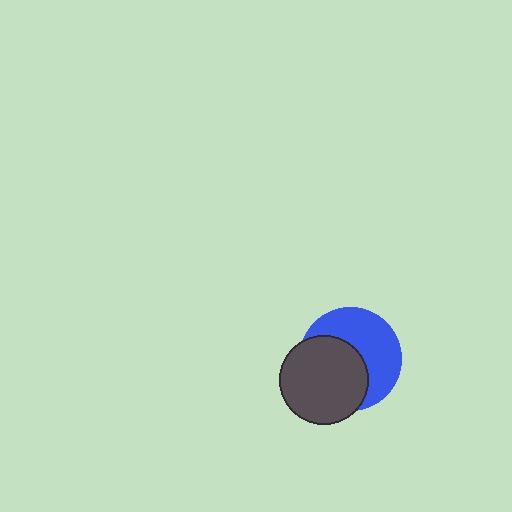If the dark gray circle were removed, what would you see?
You would see the complete blue circle.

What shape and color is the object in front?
The object in front is a dark gray circle.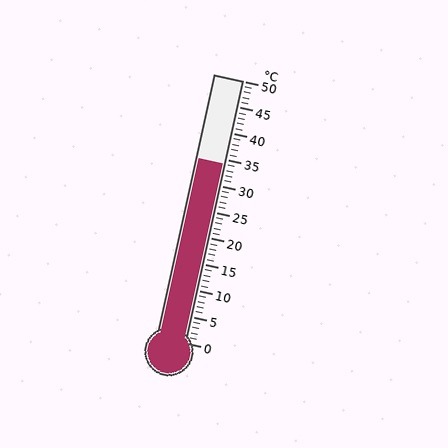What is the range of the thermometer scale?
The thermometer scale ranges from 0°C to 50°C.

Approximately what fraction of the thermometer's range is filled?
The thermometer is filled to approximately 70% of its range.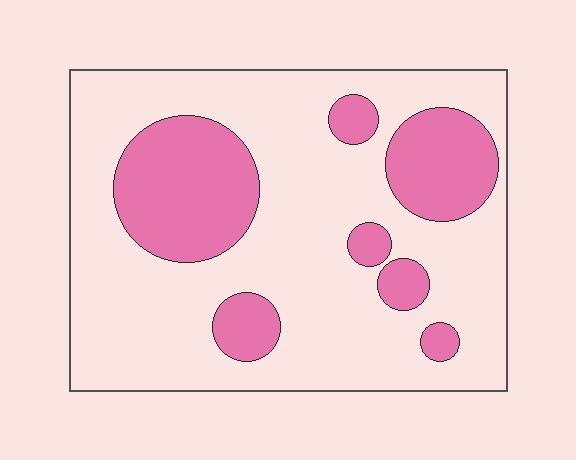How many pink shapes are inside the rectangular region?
7.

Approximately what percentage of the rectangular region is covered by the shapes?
Approximately 25%.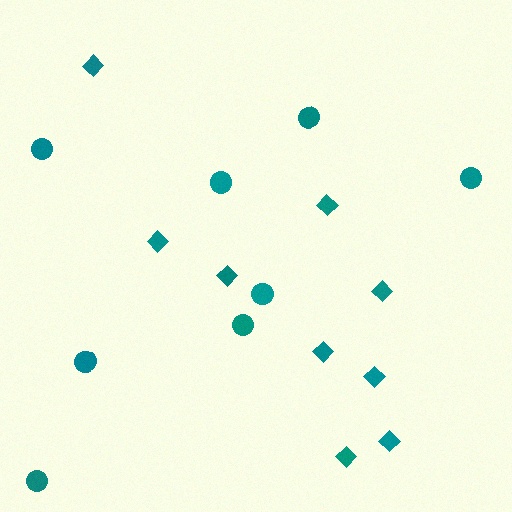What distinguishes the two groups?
There are 2 groups: one group of diamonds (9) and one group of circles (8).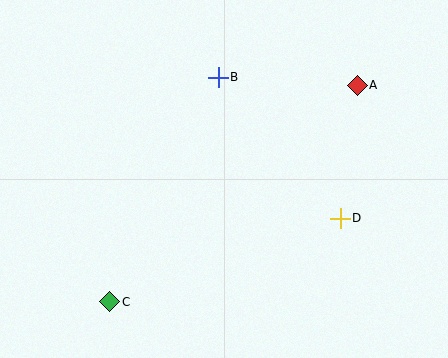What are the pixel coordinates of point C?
Point C is at (110, 302).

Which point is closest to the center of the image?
Point B at (218, 77) is closest to the center.